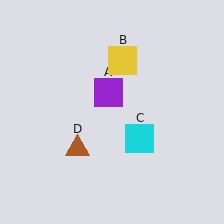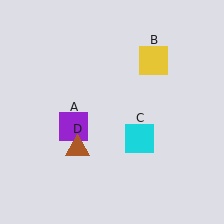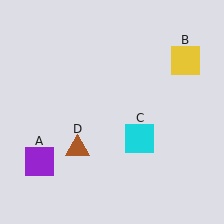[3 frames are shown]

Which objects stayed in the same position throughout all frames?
Cyan square (object C) and brown triangle (object D) remained stationary.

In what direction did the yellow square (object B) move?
The yellow square (object B) moved right.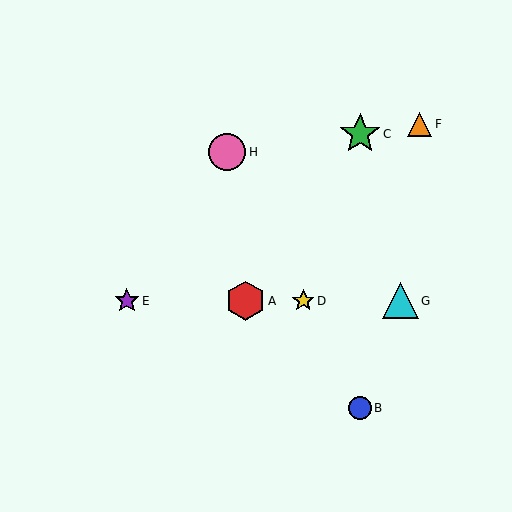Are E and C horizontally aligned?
No, E is at y≈301 and C is at y≈134.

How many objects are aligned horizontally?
4 objects (A, D, E, G) are aligned horizontally.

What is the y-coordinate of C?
Object C is at y≈134.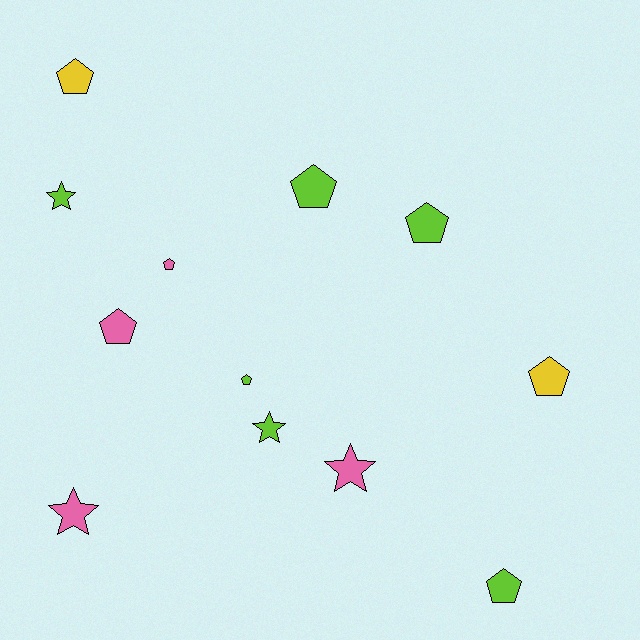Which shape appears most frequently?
Pentagon, with 8 objects.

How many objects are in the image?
There are 12 objects.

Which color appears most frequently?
Lime, with 6 objects.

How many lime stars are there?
There are 2 lime stars.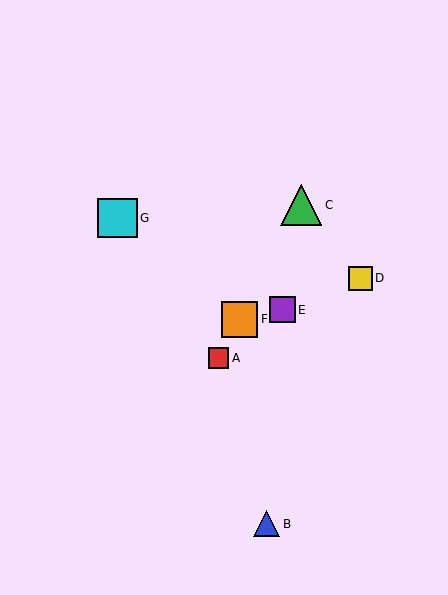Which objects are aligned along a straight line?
Objects A, C, F are aligned along a straight line.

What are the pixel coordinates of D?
Object D is at (361, 278).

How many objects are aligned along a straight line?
3 objects (A, C, F) are aligned along a straight line.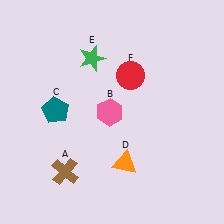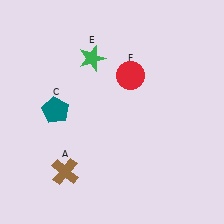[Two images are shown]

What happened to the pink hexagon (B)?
The pink hexagon (B) was removed in Image 2. It was in the bottom-left area of Image 1.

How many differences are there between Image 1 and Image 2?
There are 2 differences between the two images.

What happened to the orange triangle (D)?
The orange triangle (D) was removed in Image 2. It was in the bottom-right area of Image 1.